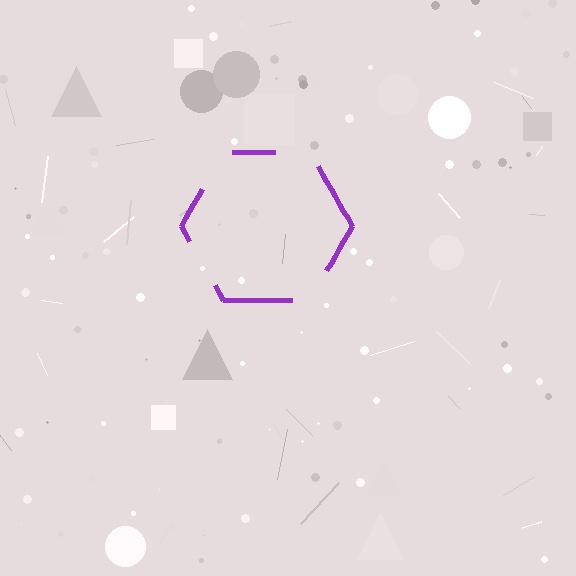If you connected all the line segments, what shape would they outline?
They would outline a hexagon.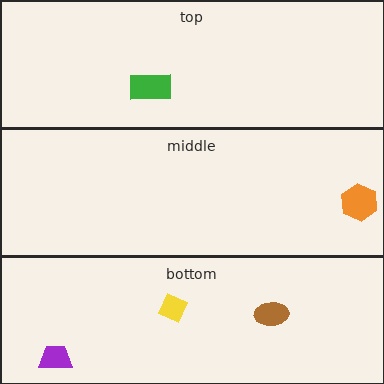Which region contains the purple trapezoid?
The bottom region.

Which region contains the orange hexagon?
The middle region.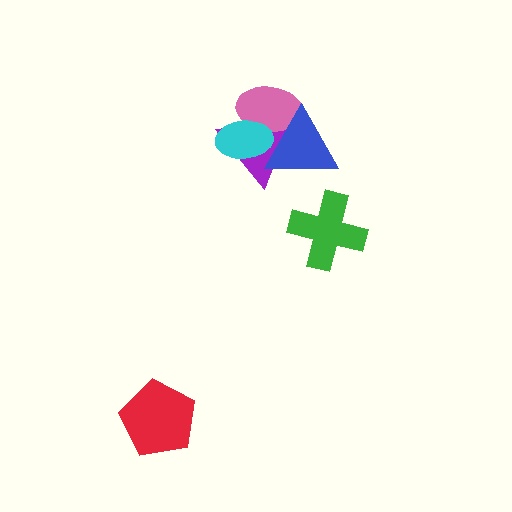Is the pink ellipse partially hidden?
Yes, it is partially covered by another shape.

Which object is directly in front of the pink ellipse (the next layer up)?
The blue triangle is directly in front of the pink ellipse.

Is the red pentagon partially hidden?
No, no other shape covers it.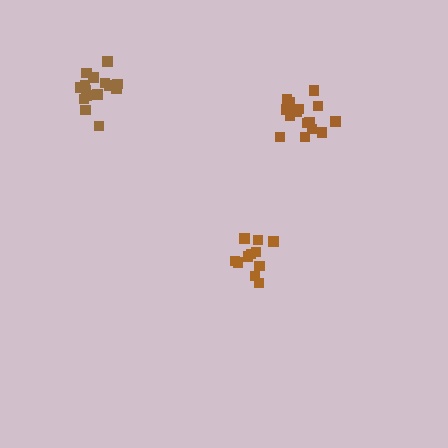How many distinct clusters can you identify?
There are 3 distinct clusters.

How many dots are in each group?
Group 1: 11 dots, Group 2: 15 dots, Group 3: 16 dots (42 total).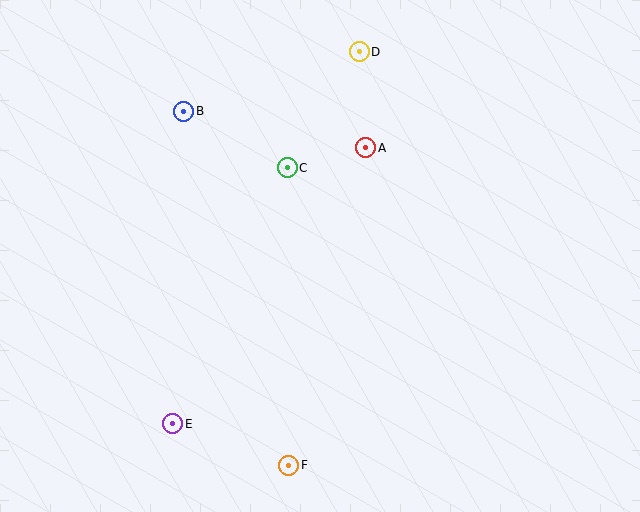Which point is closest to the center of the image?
Point C at (287, 168) is closest to the center.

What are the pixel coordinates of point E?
Point E is at (173, 424).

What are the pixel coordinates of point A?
Point A is at (366, 148).